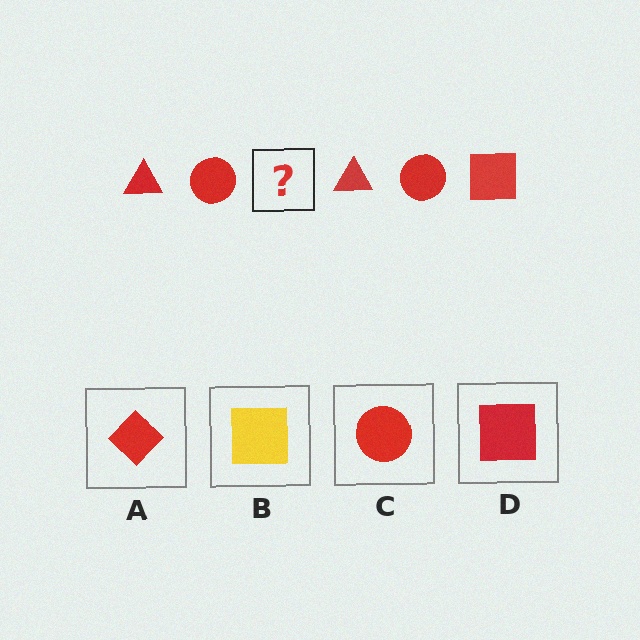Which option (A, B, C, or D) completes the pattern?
D.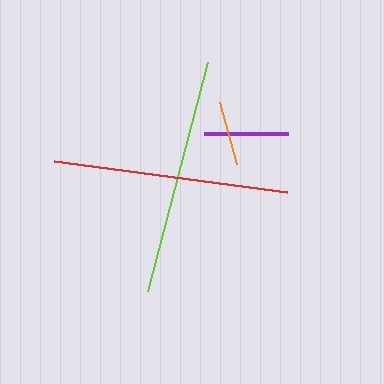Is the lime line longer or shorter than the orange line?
The lime line is longer than the orange line.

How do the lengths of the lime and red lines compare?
The lime and red lines are approximately the same length.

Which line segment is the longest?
The lime line is the longest at approximately 237 pixels.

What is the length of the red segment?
The red segment is approximately 235 pixels long.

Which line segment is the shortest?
The orange line is the shortest at approximately 65 pixels.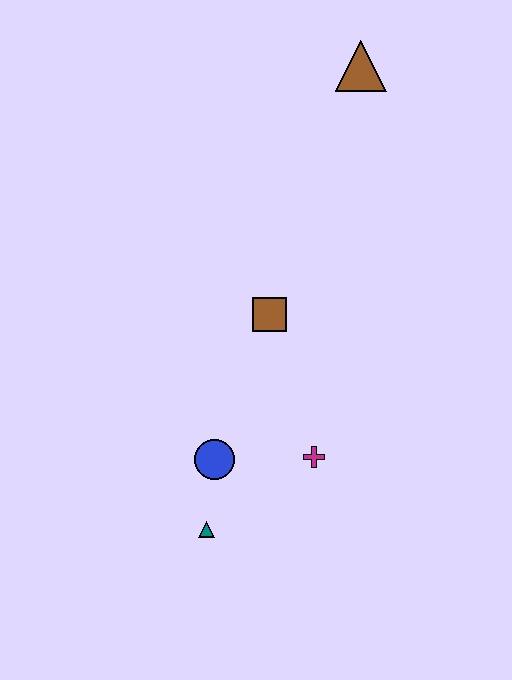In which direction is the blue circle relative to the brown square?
The blue circle is below the brown square.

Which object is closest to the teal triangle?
The blue circle is closest to the teal triangle.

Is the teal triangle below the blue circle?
Yes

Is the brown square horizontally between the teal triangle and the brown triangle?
Yes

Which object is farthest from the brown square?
The brown triangle is farthest from the brown square.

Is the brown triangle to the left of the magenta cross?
No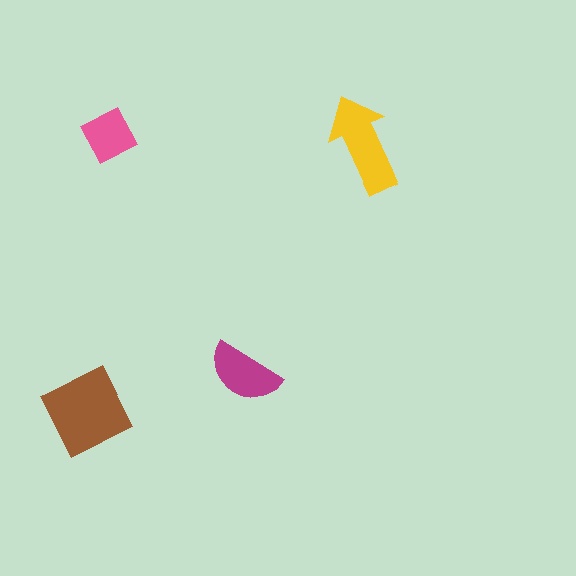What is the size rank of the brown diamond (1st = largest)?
1st.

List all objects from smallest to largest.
The pink square, the magenta semicircle, the yellow arrow, the brown diamond.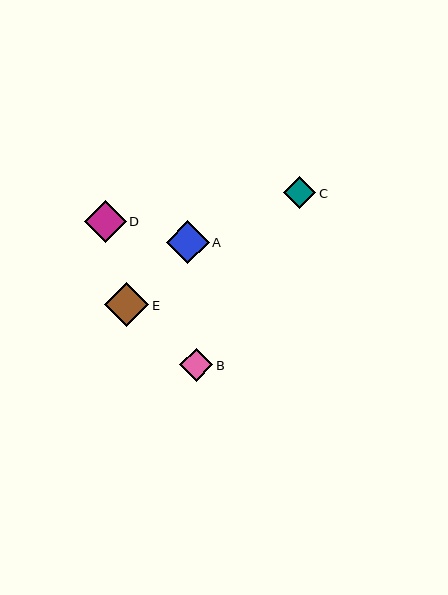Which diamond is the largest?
Diamond E is the largest with a size of approximately 44 pixels.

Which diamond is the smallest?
Diamond C is the smallest with a size of approximately 32 pixels.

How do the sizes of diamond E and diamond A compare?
Diamond E and diamond A are approximately the same size.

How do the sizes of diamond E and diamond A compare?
Diamond E and diamond A are approximately the same size.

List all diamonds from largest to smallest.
From largest to smallest: E, A, D, B, C.